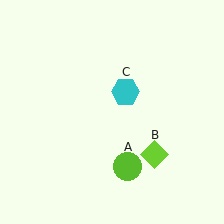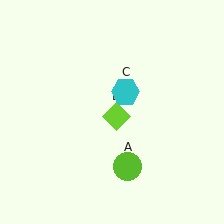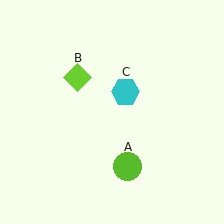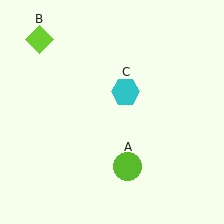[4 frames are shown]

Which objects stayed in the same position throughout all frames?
Lime circle (object A) and cyan hexagon (object C) remained stationary.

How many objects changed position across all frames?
1 object changed position: lime diamond (object B).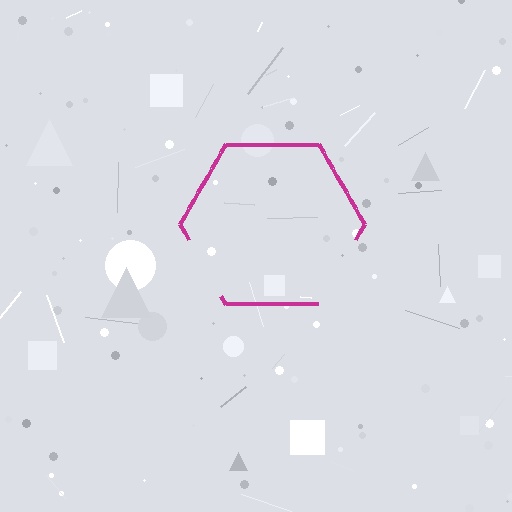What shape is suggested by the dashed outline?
The dashed outline suggests a hexagon.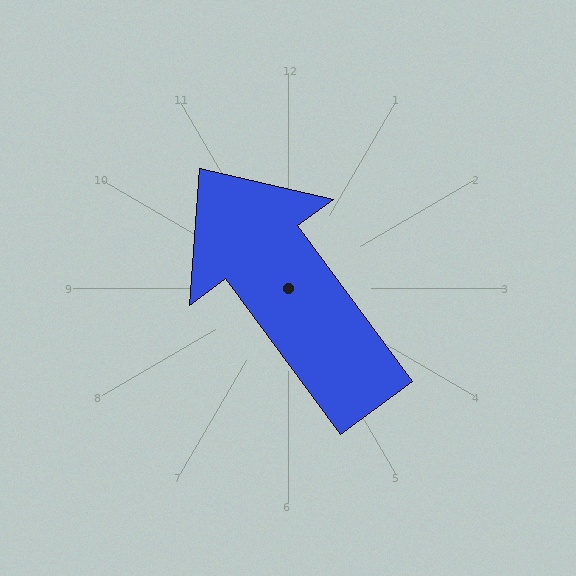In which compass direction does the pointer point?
Northwest.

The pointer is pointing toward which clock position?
Roughly 11 o'clock.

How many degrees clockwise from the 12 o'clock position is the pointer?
Approximately 324 degrees.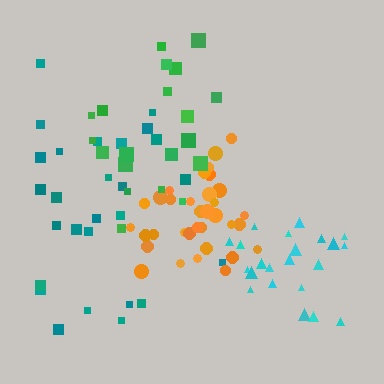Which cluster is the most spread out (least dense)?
Teal.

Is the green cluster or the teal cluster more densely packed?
Green.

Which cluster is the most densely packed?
Orange.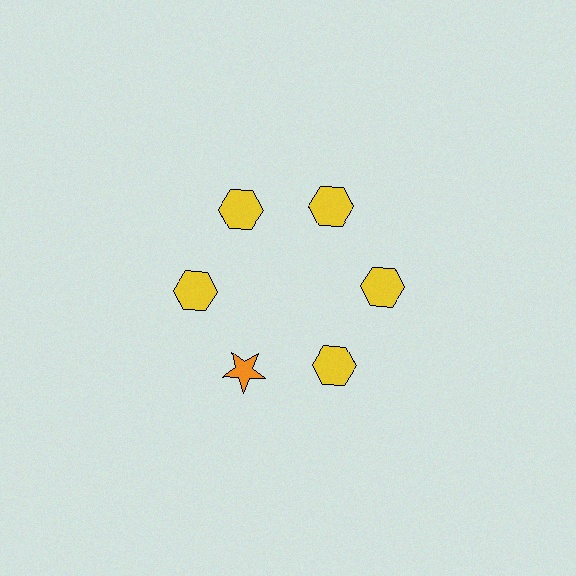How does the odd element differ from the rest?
It differs in both color (orange instead of yellow) and shape (star instead of hexagon).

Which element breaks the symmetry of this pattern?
The orange star at roughly the 7 o'clock position breaks the symmetry. All other shapes are yellow hexagons.